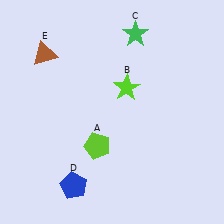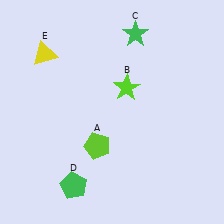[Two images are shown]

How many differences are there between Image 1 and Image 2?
There are 2 differences between the two images.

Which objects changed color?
D changed from blue to green. E changed from brown to yellow.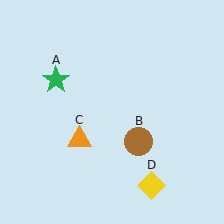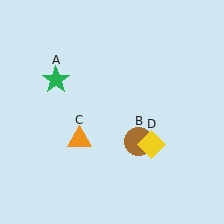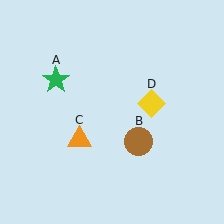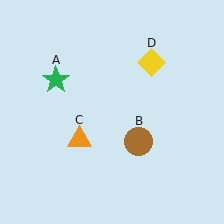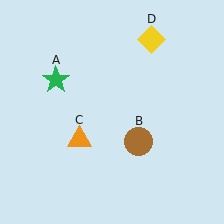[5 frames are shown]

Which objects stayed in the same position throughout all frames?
Green star (object A) and brown circle (object B) and orange triangle (object C) remained stationary.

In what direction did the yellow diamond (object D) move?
The yellow diamond (object D) moved up.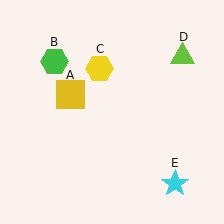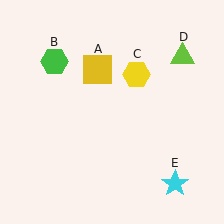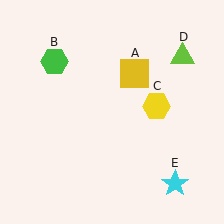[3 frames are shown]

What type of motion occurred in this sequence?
The yellow square (object A), yellow hexagon (object C) rotated clockwise around the center of the scene.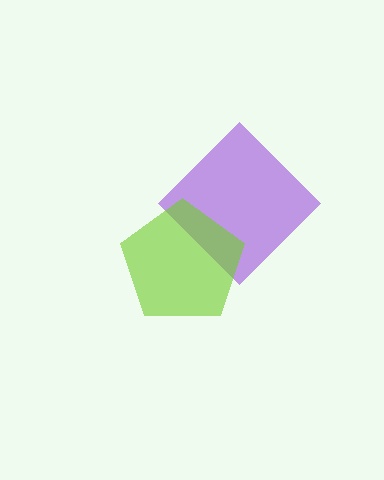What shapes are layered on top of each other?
The layered shapes are: a purple diamond, a lime pentagon.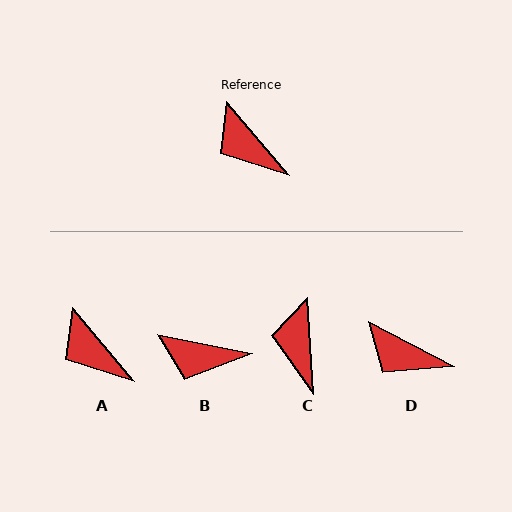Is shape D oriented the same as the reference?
No, it is off by about 23 degrees.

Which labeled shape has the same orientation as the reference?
A.